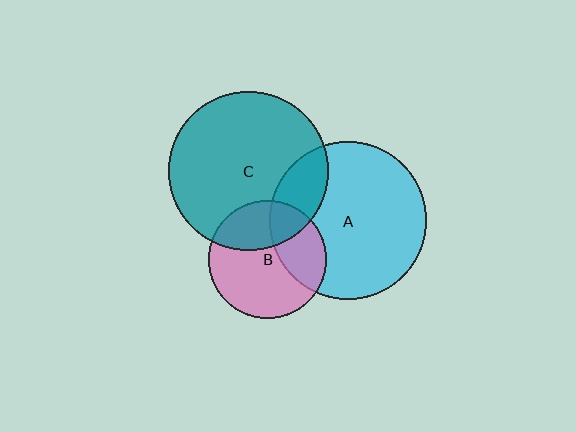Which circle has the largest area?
Circle C (teal).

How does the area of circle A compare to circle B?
Approximately 1.8 times.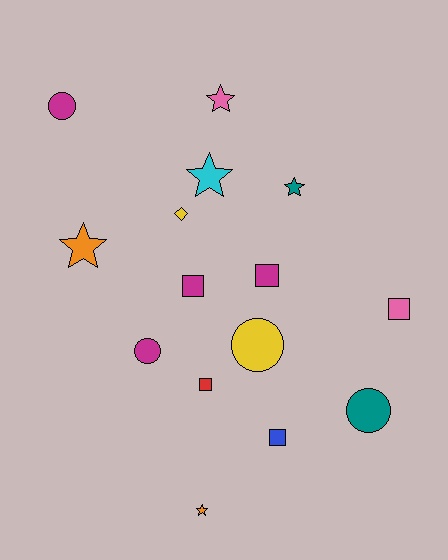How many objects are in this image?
There are 15 objects.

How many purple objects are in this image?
There are no purple objects.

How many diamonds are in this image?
There is 1 diamond.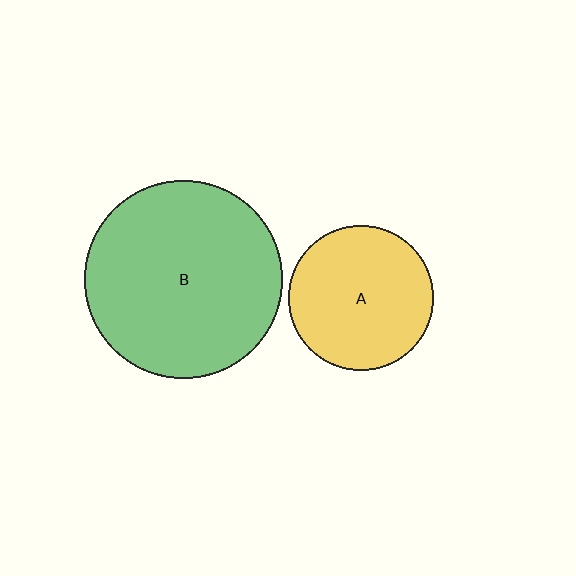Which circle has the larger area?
Circle B (green).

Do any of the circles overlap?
No, none of the circles overlap.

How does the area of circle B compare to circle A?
Approximately 1.9 times.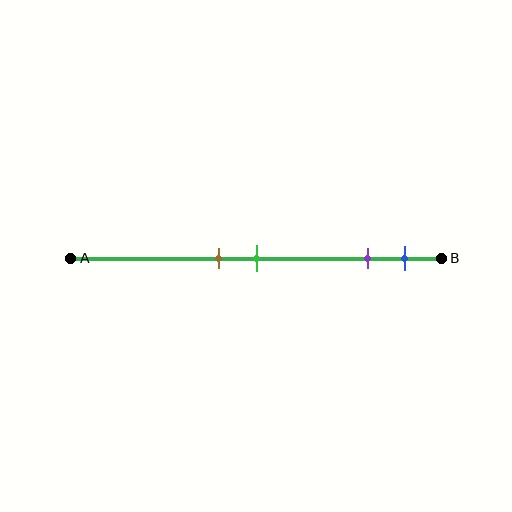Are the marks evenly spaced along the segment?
No, the marks are not evenly spaced.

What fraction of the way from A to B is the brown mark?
The brown mark is approximately 40% (0.4) of the way from A to B.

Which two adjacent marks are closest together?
The brown and green marks are the closest adjacent pair.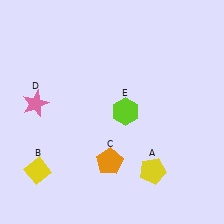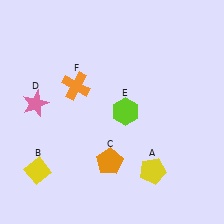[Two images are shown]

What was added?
An orange cross (F) was added in Image 2.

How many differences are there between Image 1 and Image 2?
There is 1 difference between the two images.